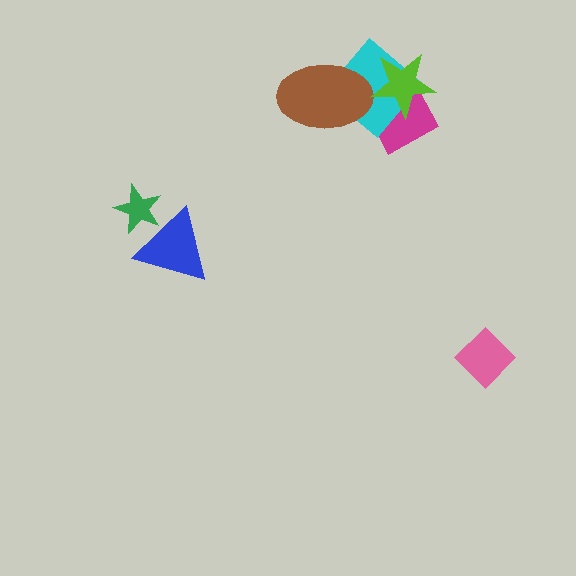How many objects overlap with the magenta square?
2 objects overlap with the magenta square.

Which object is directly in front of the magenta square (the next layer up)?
The cyan diamond is directly in front of the magenta square.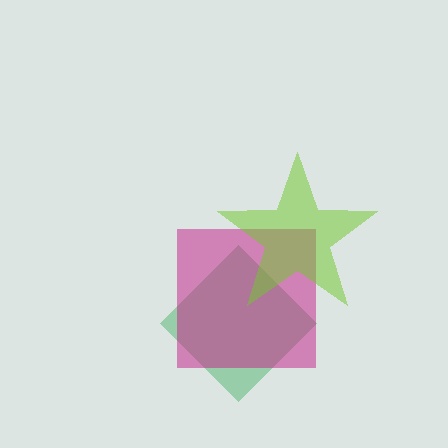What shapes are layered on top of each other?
The layered shapes are: a green diamond, a magenta square, a lime star.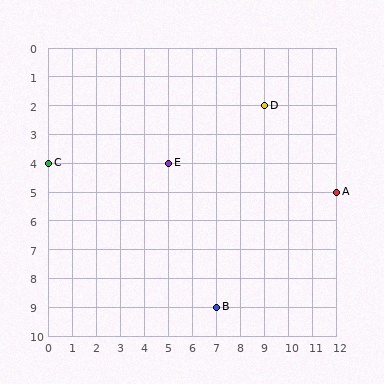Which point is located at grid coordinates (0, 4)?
Point C is at (0, 4).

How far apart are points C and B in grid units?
Points C and B are 7 columns and 5 rows apart (about 8.6 grid units diagonally).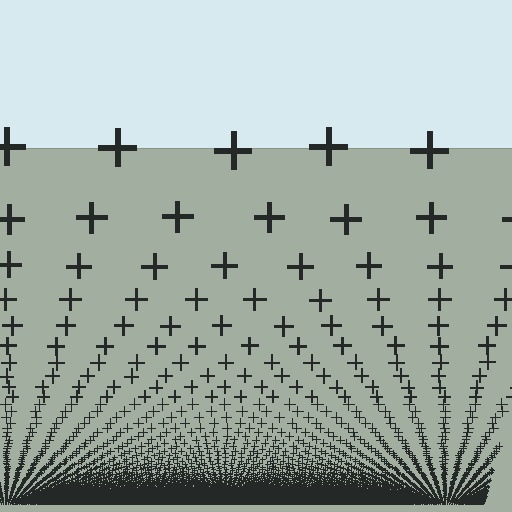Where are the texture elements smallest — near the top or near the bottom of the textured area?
Near the bottom.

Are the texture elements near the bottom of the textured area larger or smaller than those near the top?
Smaller. The gradient is inverted — elements near the bottom are smaller and denser.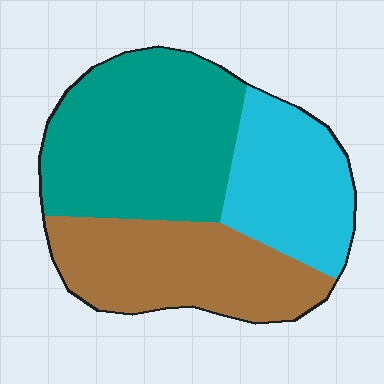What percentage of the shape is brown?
Brown takes up about one third (1/3) of the shape.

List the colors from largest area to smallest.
From largest to smallest: teal, brown, cyan.